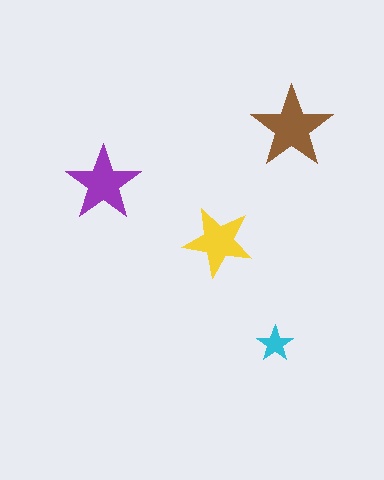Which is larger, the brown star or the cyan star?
The brown one.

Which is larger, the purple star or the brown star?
The brown one.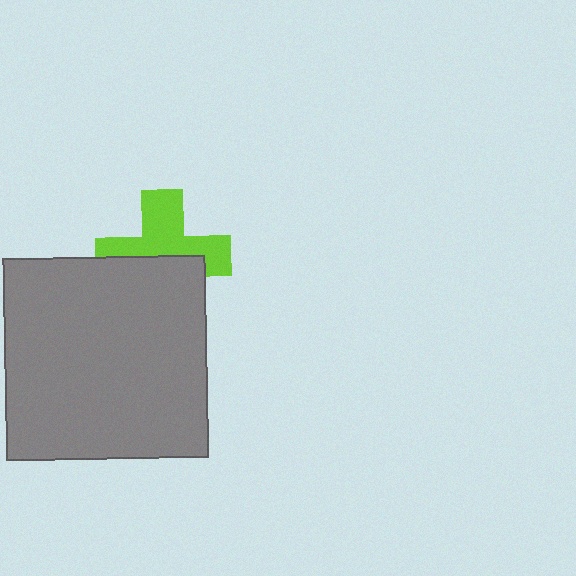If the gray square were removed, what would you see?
You would see the complete lime cross.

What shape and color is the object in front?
The object in front is a gray square.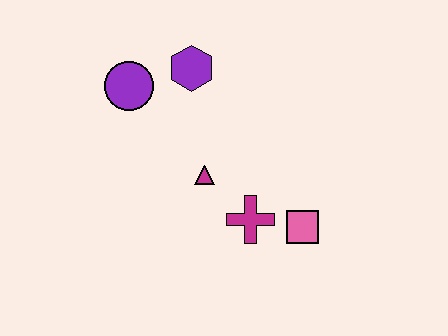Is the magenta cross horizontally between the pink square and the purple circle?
Yes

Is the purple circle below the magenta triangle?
No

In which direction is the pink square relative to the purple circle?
The pink square is to the right of the purple circle.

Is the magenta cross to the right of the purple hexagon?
Yes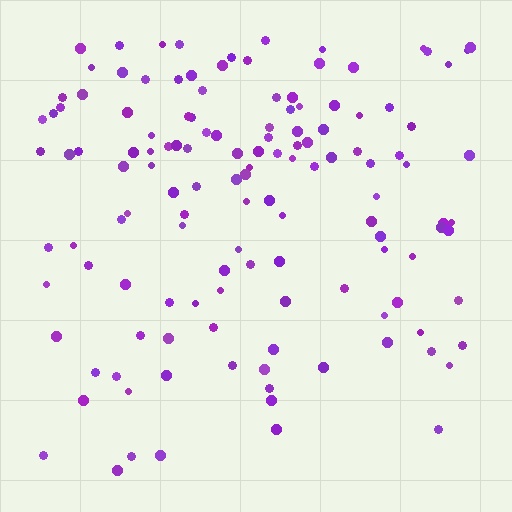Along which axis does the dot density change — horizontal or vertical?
Vertical.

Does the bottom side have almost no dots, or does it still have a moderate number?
Still a moderate number, just noticeably fewer than the top.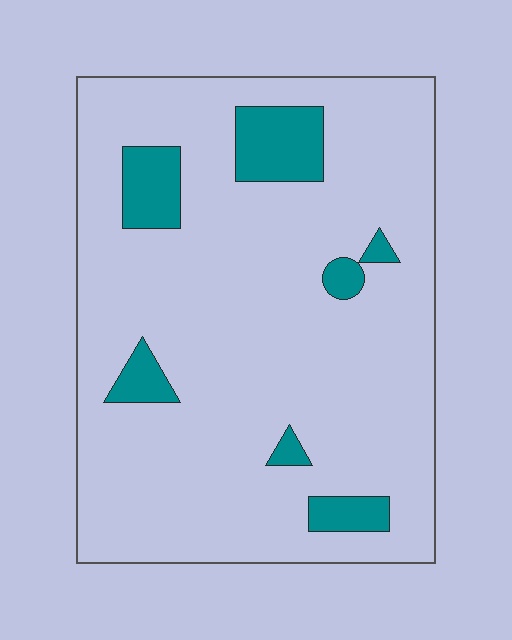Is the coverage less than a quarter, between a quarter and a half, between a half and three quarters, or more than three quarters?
Less than a quarter.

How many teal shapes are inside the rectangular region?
7.